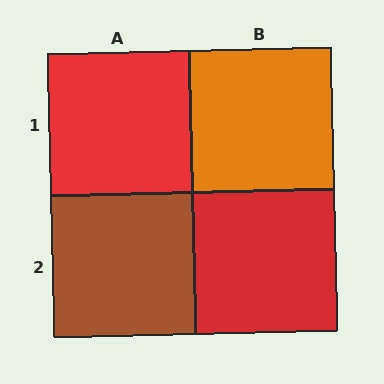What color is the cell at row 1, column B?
Orange.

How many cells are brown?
1 cell is brown.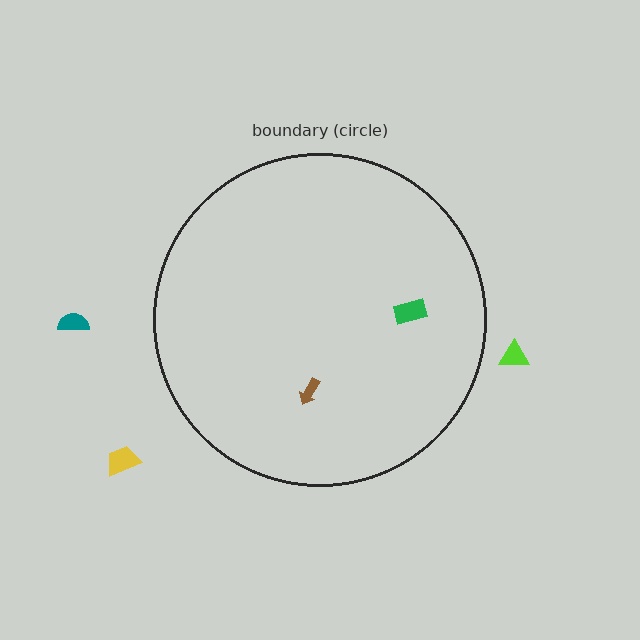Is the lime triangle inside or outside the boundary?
Outside.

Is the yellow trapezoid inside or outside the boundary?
Outside.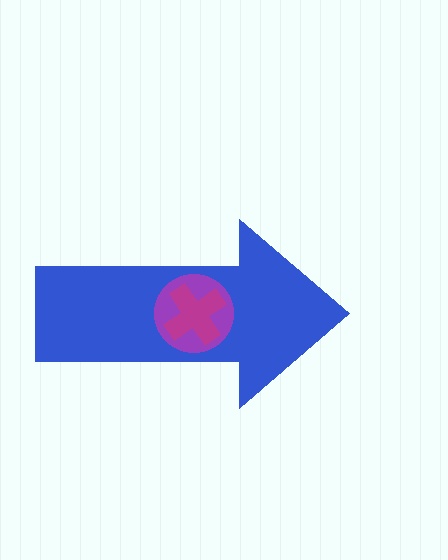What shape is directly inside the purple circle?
The magenta cross.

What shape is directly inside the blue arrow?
The purple circle.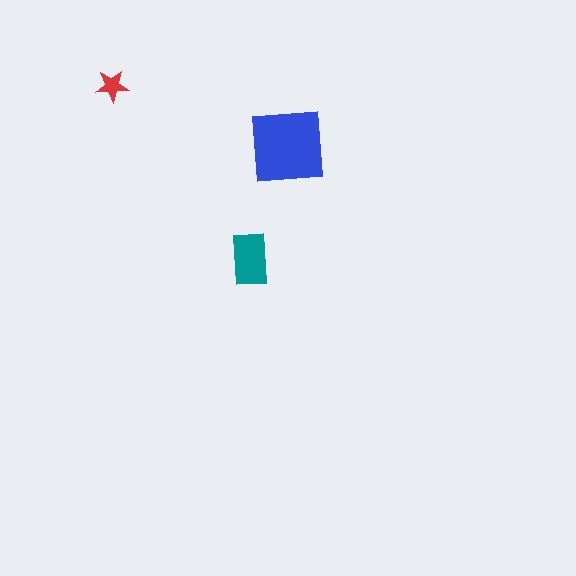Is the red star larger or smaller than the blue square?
Smaller.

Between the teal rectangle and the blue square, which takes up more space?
The blue square.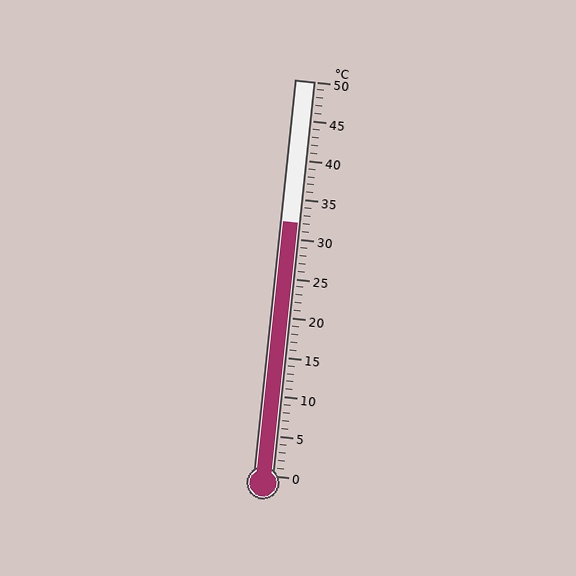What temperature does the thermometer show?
The thermometer shows approximately 32°C.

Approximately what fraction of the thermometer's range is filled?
The thermometer is filled to approximately 65% of its range.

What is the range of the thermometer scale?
The thermometer scale ranges from 0°C to 50°C.